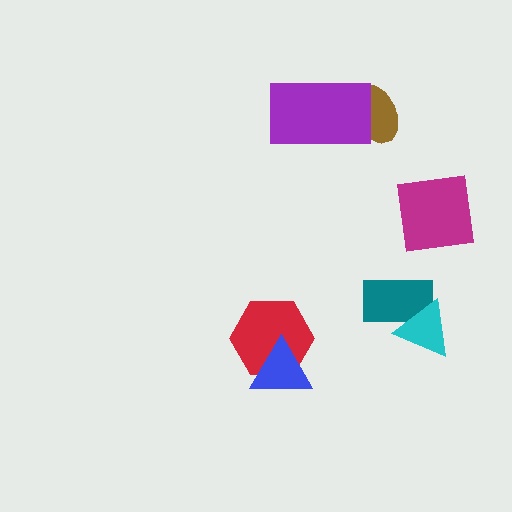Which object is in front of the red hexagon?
The blue triangle is in front of the red hexagon.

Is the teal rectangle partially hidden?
Yes, it is partially covered by another shape.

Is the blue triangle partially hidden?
No, no other shape covers it.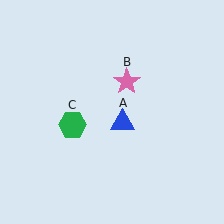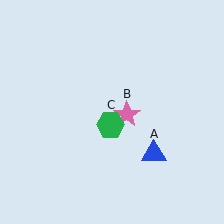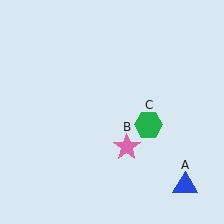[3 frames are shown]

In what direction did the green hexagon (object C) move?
The green hexagon (object C) moved right.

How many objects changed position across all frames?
3 objects changed position: blue triangle (object A), pink star (object B), green hexagon (object C).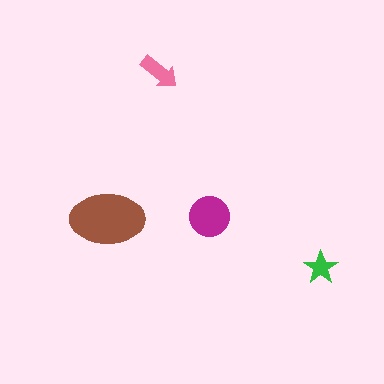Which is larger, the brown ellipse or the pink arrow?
The brown ellipse.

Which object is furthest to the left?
The brown ellipse is leftmost.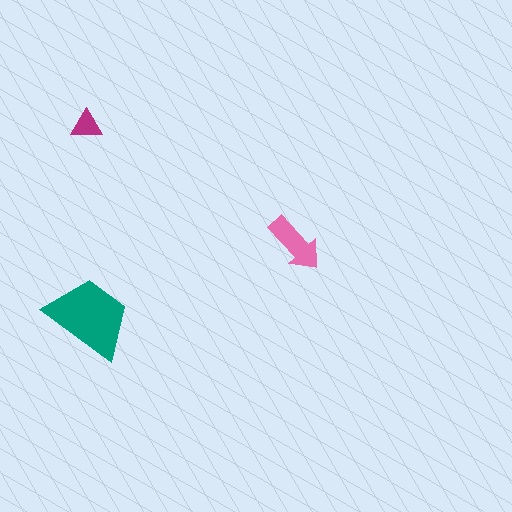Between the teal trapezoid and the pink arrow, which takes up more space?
The teal trapezoid.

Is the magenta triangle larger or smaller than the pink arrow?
Smaller.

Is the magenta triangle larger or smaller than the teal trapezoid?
Smaller.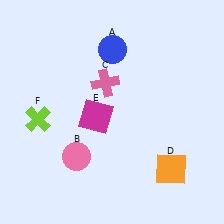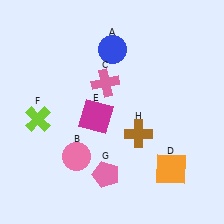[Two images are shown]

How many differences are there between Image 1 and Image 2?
There are 2 differences between the two images.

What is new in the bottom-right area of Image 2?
A brown cross (H) was added in the bottom-right area of Image 2.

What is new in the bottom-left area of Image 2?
A pink pentagon (G) was added in the bottom-left area of Image 2.